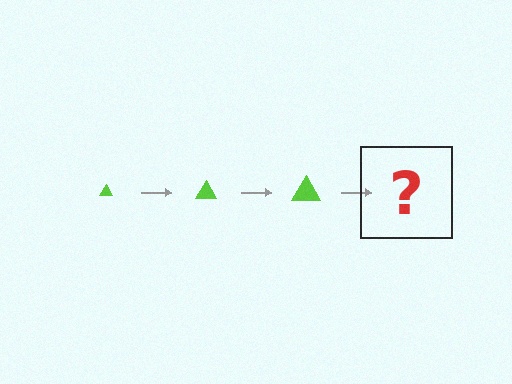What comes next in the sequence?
The next element should be a lime triangle, larger than the previous one.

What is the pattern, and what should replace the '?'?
The pattern is that the triangle gets progressively larger each step. The '?' should be a lime triangle, larger than the previous one.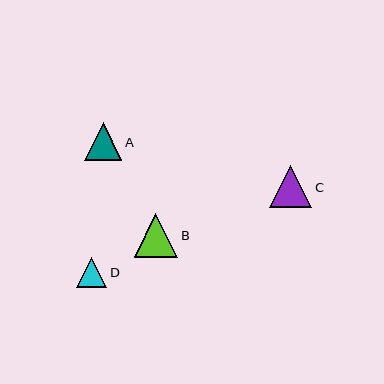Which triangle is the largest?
Triangle B is the largest with a size of approximately 44 pixels.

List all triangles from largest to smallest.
From largest to smallest: B, C, A, D.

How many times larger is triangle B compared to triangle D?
Triangle B is approximately 1.5 times the size of triangle D.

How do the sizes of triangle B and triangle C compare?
Triangle B and triangle C are approximately the same size.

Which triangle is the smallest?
Triangle D is the smallest with a size of approximately 30 pixels.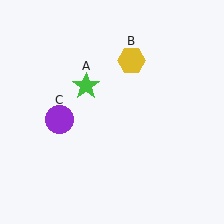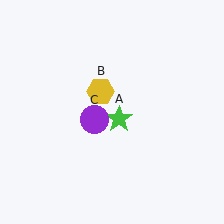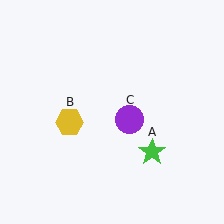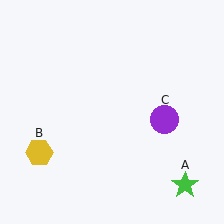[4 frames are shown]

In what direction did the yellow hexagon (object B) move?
The yellow hexagon (object B) moved down and to the left.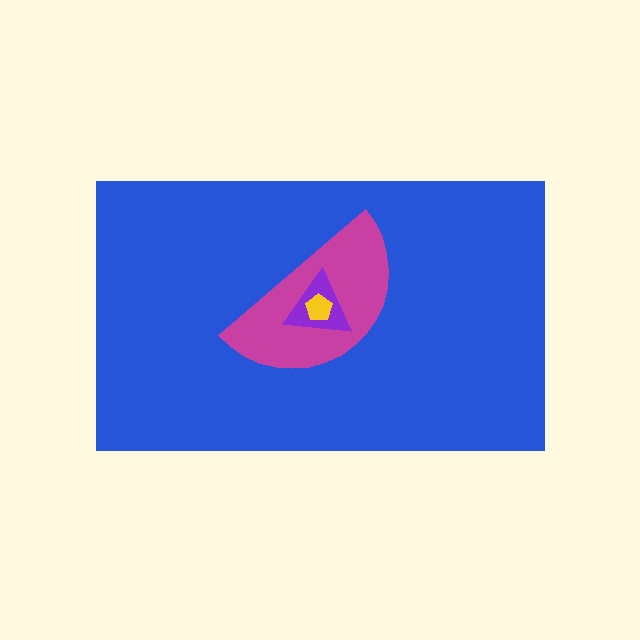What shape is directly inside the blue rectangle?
The magenta semicircle.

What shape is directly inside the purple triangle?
The yellow pentagon.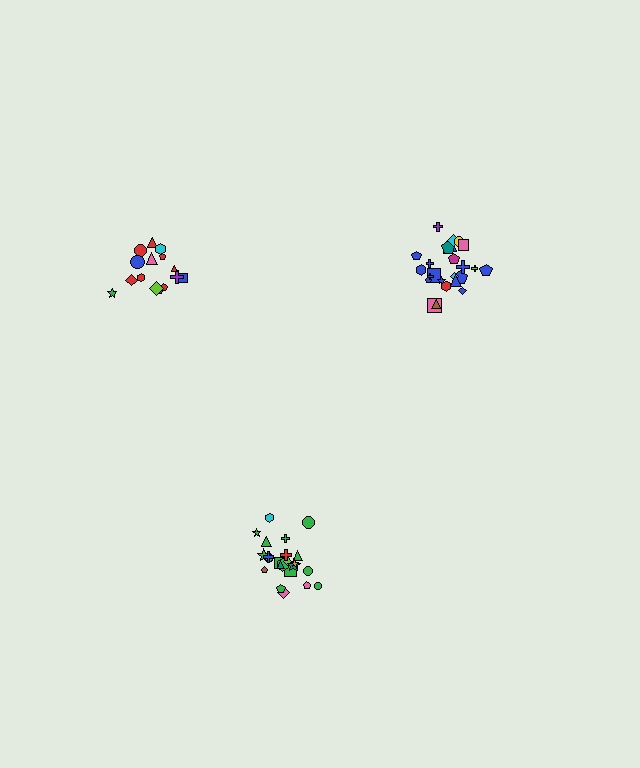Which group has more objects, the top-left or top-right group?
The top-right group.